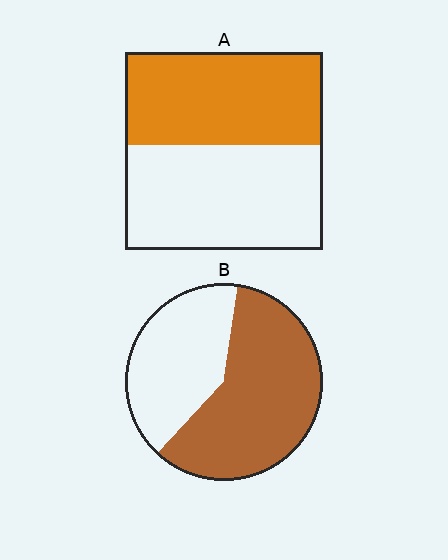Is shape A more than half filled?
Roughly half.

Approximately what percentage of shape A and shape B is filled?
A is approximately 45% and B is approximately 60%.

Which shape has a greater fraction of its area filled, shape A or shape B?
Shape B.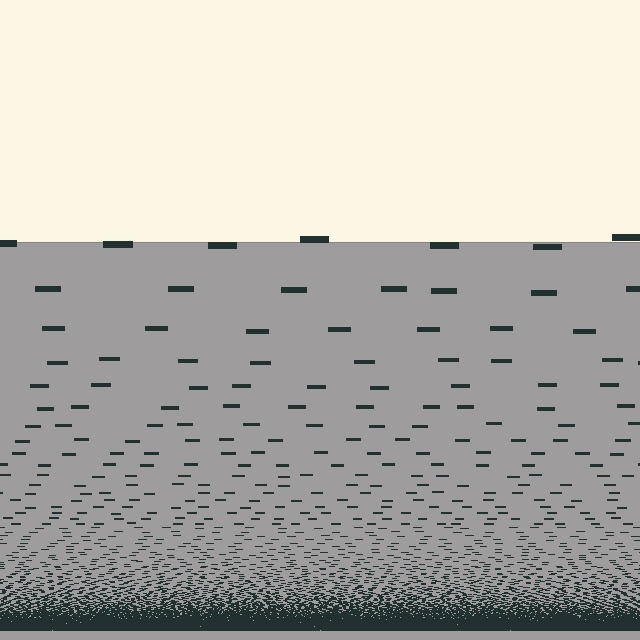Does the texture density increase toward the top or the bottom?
Density increases toward the bottom.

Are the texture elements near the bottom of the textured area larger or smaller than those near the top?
Smaller. The gradient is inverted — elements near the bottom are smaller and denser.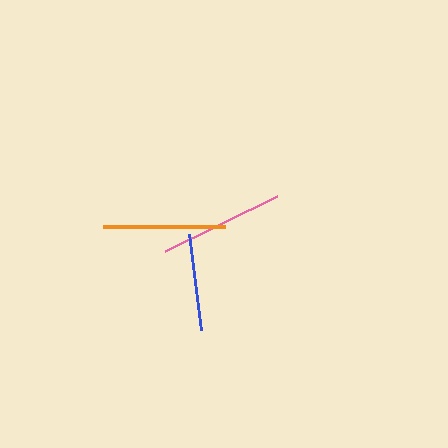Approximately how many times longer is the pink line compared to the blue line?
The pink line is approximately 1.3 times the length of the blue line.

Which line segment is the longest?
The pink line is the longest at approximately 124 pixels.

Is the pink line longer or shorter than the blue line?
The pink line is longer than the blue line.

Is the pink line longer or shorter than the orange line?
The pink line is longer than the orange line.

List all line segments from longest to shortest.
From longest to shortest: pink, orange, blue.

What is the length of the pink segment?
The pink segment is approximately 124 pixels long.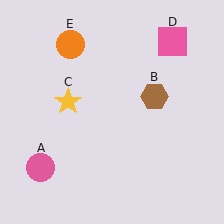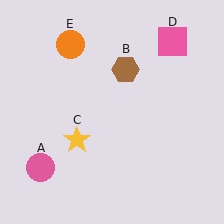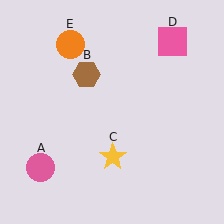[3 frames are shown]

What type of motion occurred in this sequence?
The brown hexagon (object B), yellow star (object C) rotated counterclockwise around the center of the scene.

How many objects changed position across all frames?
2 objects changed position: brown hexagon (object B), yellow star (object C).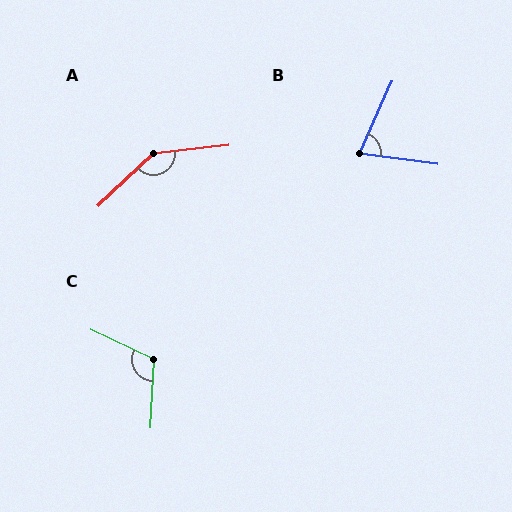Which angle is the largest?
A, at approximately 143 degrees.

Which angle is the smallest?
B, at approximately 73 degrees.